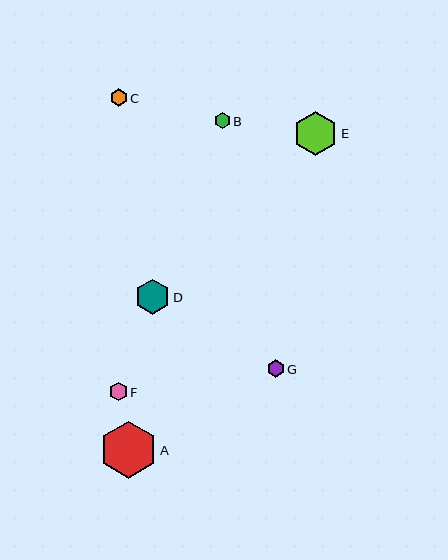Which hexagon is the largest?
Hexagon A is the largest with a size of approximately 57 pixels.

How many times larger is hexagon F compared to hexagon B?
Hexagon F is approximately 1.2 times the size of hexagon B.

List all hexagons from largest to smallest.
From largest to smallest: A, E, D, F, C, G, B.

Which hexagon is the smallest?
Hexagon B is the smallest with a size of approximately 15 pixels.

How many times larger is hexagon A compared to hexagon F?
Hexagon A is approximately 3.1 times the size of hexagon F.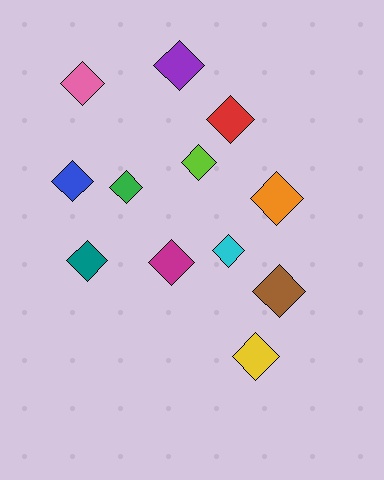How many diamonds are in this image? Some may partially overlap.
There are 12 diamonds.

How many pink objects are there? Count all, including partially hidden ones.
There is 1 pink object.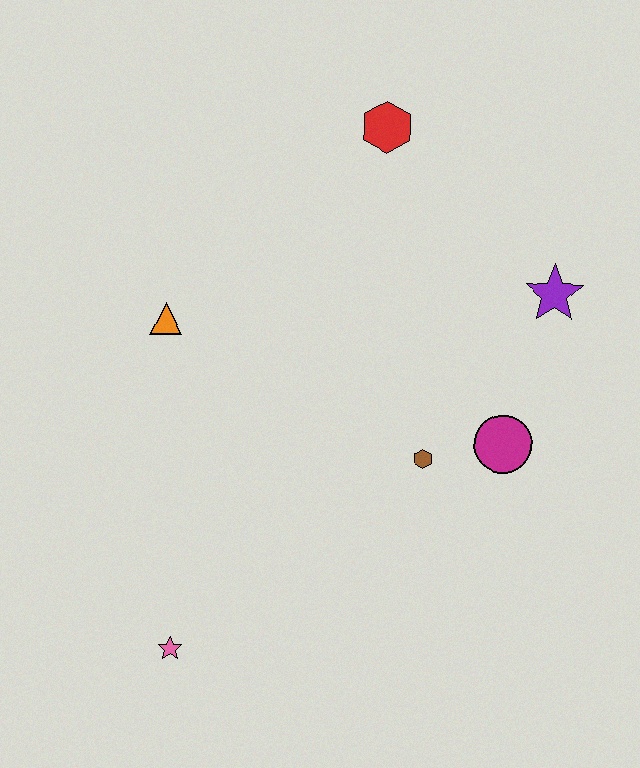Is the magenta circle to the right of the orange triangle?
Yes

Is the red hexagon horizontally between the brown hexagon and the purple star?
No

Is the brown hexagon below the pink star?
No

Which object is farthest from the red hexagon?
The pink star is farthest from the red hexagon.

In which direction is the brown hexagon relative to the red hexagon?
The brown hexagon is below the red hexagon.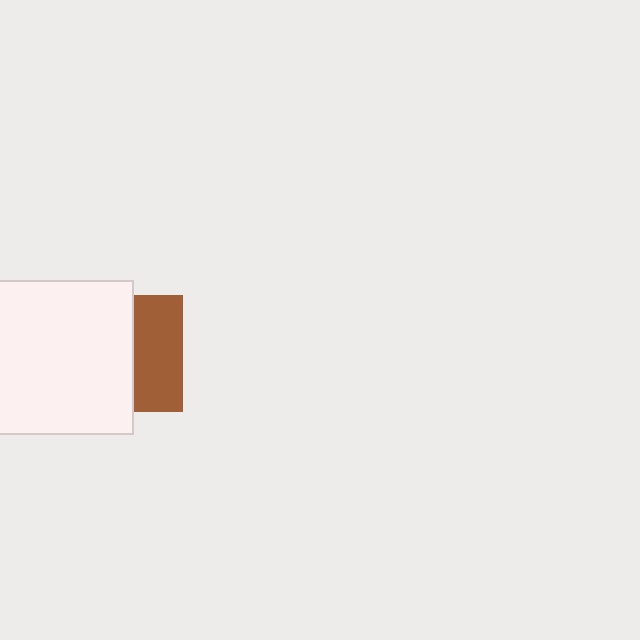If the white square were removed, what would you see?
You would see the complete brown square.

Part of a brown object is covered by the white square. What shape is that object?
It is a square.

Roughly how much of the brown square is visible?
A small part of it is visible (roughly 42%).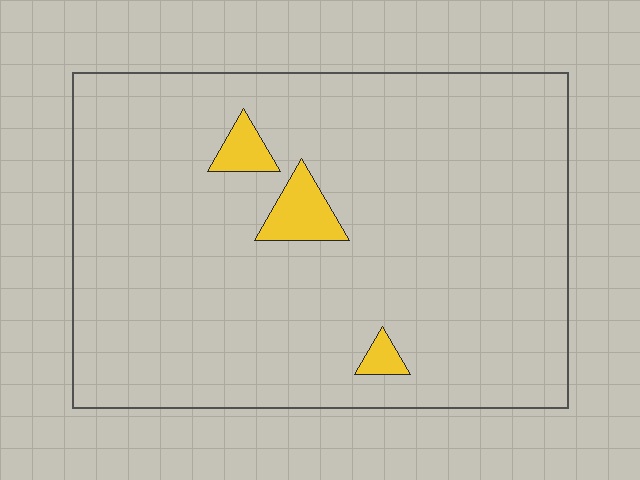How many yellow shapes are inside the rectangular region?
3.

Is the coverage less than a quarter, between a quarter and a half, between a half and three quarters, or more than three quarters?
Less than a quarter.